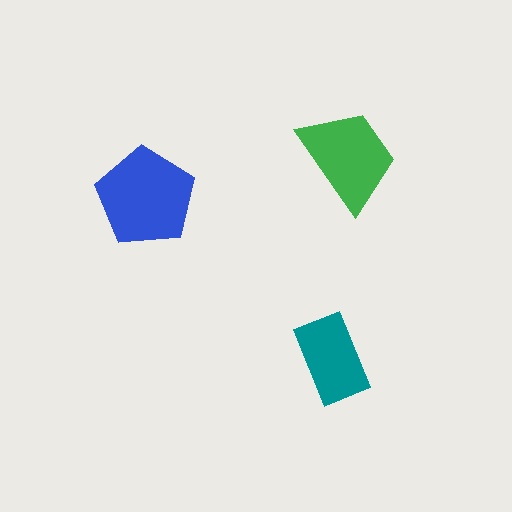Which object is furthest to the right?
The green trapezoid is rightmost.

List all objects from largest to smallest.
The blue pentagon, the green trapezoid, the teal rectangle.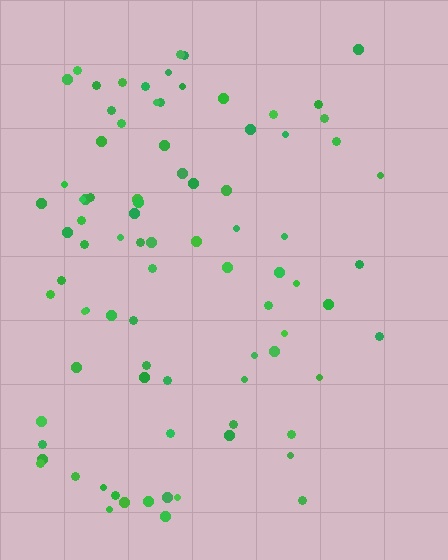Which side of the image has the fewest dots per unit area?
The right.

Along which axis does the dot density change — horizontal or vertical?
Horizontal.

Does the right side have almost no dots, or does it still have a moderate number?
Still a moderate number, just noticeably fewer than the left.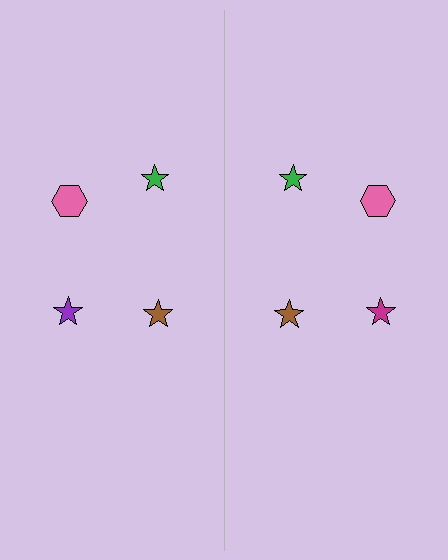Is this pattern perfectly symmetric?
No, the pattern is not perfectly symmetric. The magenta star on the right side breaks the symmetry — its mirror counterpart is purple.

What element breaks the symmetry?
The magenta star on the right side breaks the symmetry — its mirror counterpart is purple.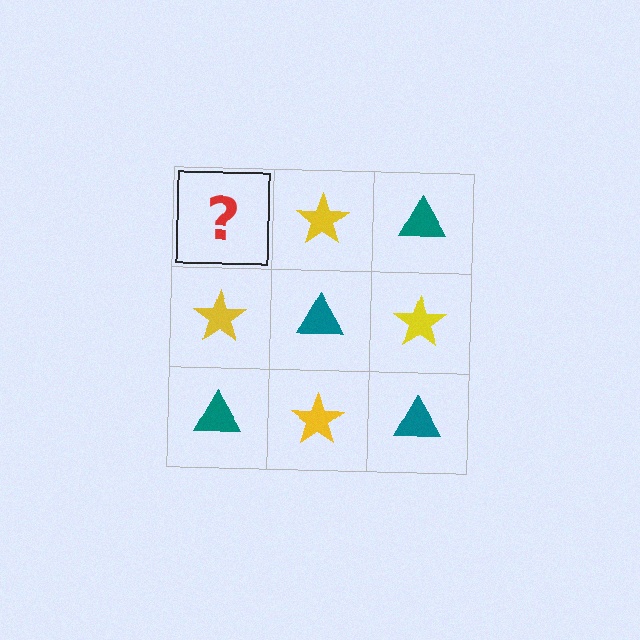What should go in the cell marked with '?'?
The missing cell should contain a teal triangle.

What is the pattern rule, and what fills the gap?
The rule is that it alternates teal triangle and yellow star in a checkerboard pattern. The gap should be filled with a teal triangle.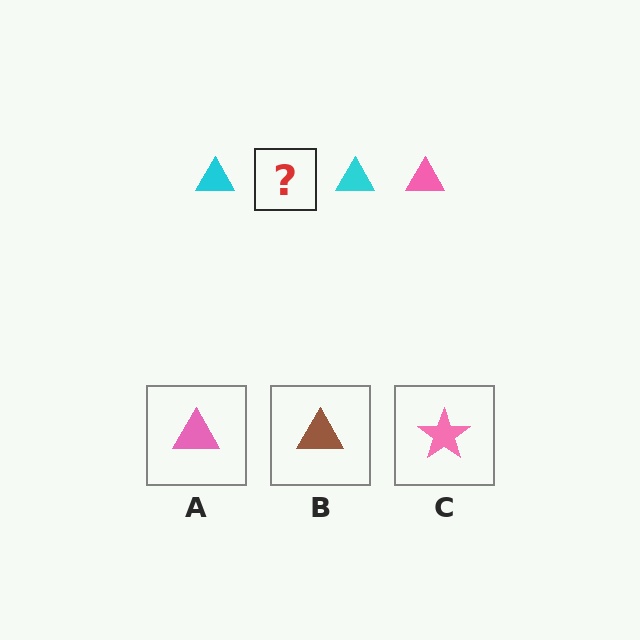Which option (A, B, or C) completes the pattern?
A.